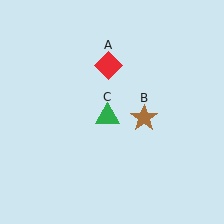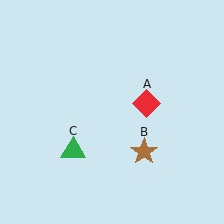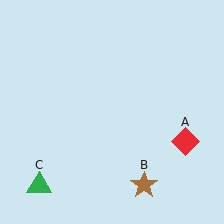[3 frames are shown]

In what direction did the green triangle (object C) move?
The green triangle (object C) moved down and to the left.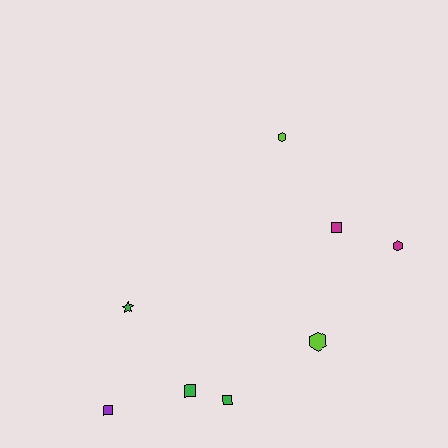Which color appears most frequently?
Green, with 3 objects.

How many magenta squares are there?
There is 1 magenta square.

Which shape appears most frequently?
Square, with 4 objects.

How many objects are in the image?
There are 8 objects.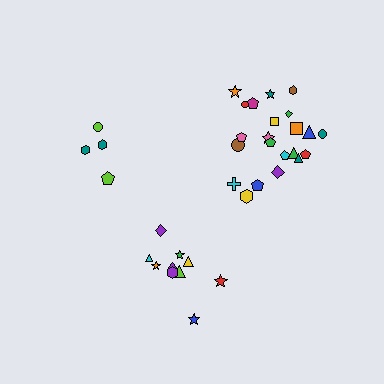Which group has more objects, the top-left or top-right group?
The top-right group.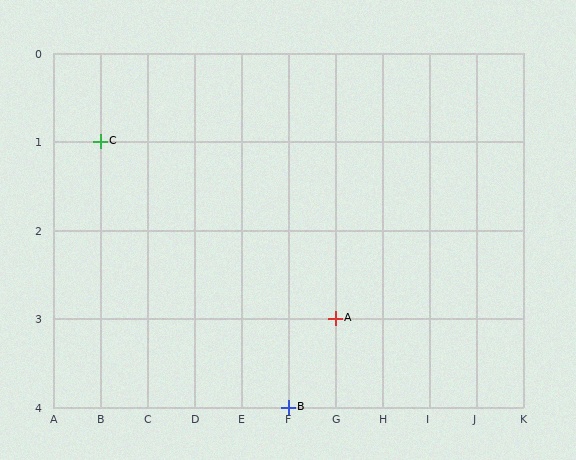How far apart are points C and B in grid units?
Points C and B are 4 columns and 3 rows apart (about 5.0 grid units diagonally).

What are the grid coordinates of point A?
Point A is at grid coordinates (G, 3).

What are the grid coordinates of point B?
Point B is at grid coordinates (F, 4).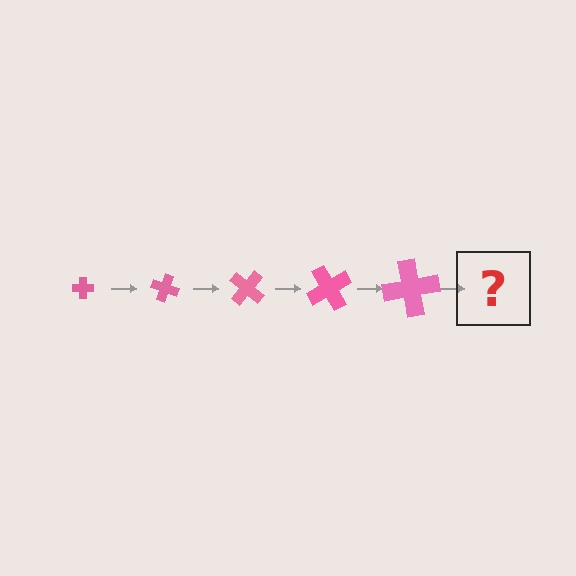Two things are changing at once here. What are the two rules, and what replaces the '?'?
The two rules are that the cross grows larger each step and it rotates 20 degrees each step. The '?' should be a cross, larger than the previous one and rotated 100 degrees from the start.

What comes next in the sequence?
The next element should be a cross, larger than the previous one and rotated 100 degrees from the start.